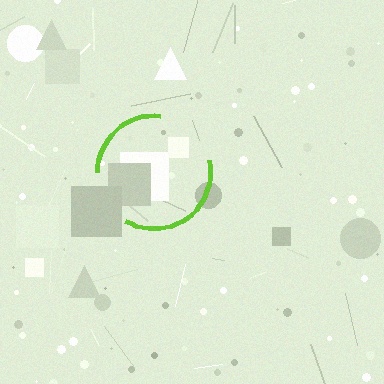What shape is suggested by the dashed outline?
The dashed outline suggests a circle.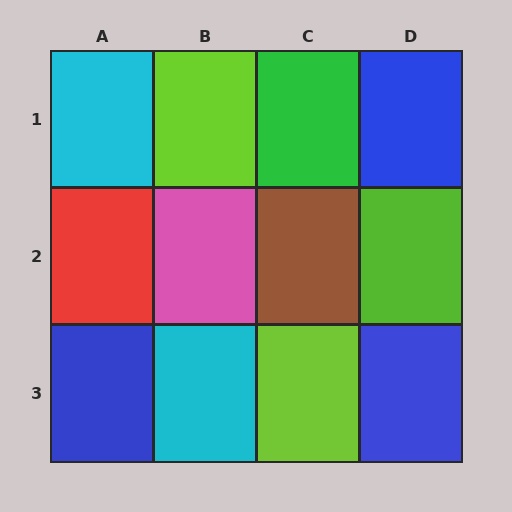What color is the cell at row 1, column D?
Blue.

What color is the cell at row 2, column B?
Pink.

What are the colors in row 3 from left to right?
Blue, cyan, lime, blue.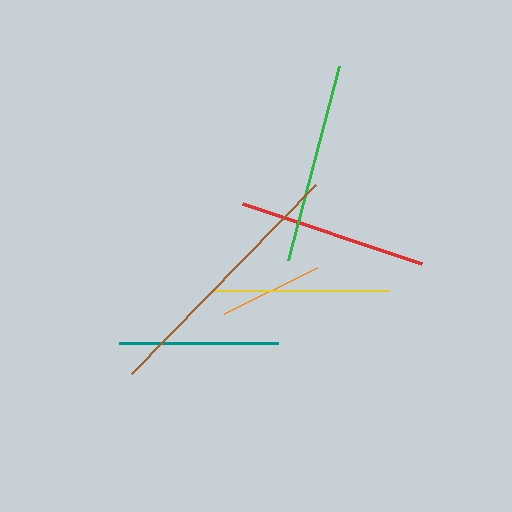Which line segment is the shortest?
The orange line is the shortest at approximately 104 pixels.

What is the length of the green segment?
The green segment is approximately 201 pixels long.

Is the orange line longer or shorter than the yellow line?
The yellow line is longer than the orange line.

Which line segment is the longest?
The brown line is the longest at approximately 263 pixels.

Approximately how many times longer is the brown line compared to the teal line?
The brown line is approximately 1.6 times the length of the teal line.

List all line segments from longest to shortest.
From longest to shortest: brown, green, red, yellow, teal, orange.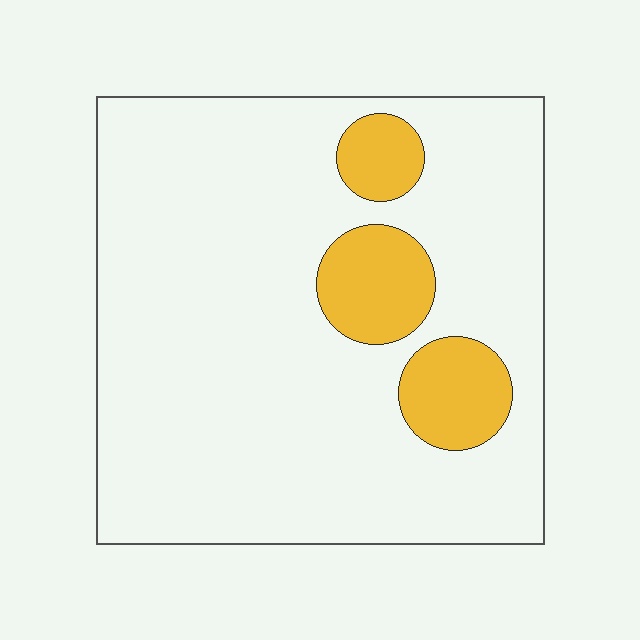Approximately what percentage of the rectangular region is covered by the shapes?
Approximately 15%.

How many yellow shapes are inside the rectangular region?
3.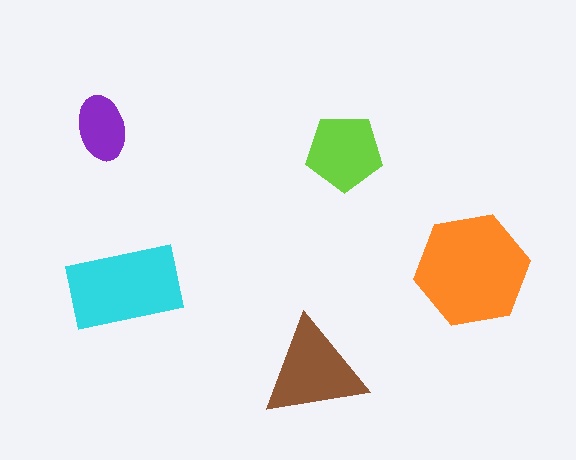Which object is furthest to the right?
The orange hexagon is rightmost.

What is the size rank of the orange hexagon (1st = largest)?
1st.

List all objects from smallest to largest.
The purple ellipse, the lime pentagon, the brown triangle, the cyan rectangle, the orange hexagon.